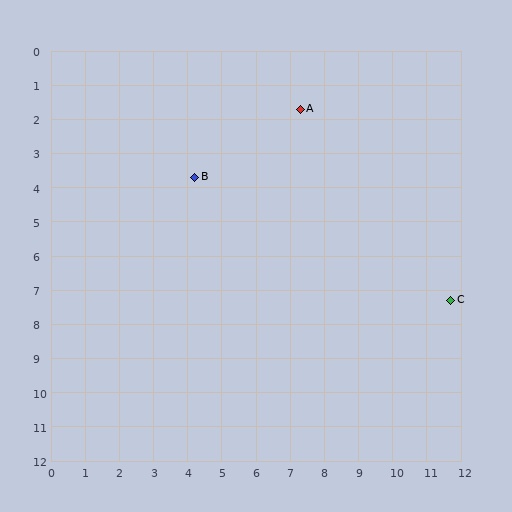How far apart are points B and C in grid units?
Points B and C are about 8.3 grid units apart.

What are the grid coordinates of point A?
Point A is at approximately (7.3, 1.7).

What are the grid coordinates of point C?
Point C is at approximately (11.7, 7.3).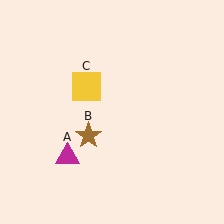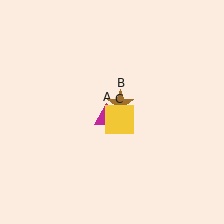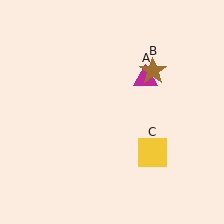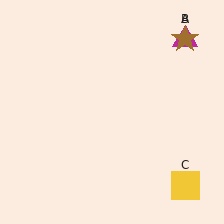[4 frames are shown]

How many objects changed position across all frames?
3 objects changed position: magenta triangle (object A), brown star (object B), yellow square (object C).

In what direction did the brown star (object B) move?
The brown star (object B) moved up and to the right.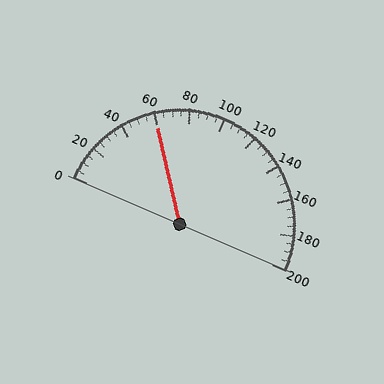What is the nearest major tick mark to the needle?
The nearest major tick mark is 60.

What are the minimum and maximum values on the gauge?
The gauge ranges from 0 to 200.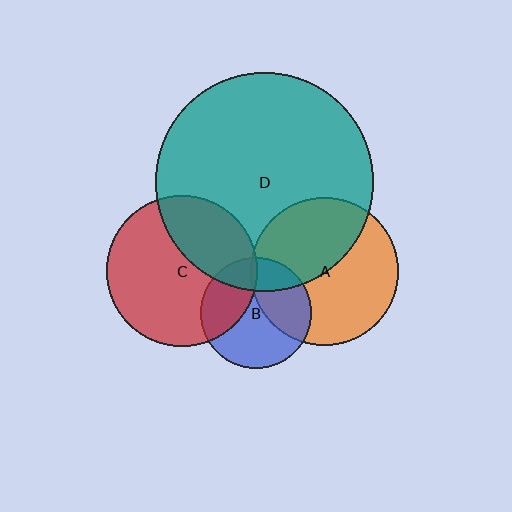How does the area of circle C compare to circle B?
Approximately 1.8 times.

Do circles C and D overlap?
Yes.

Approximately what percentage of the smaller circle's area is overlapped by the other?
Approximately 35%.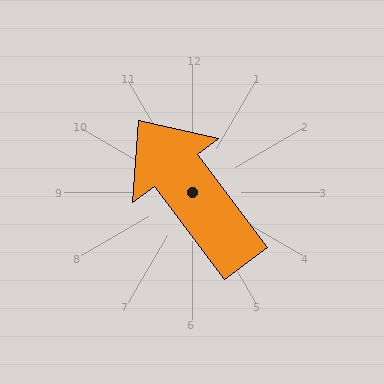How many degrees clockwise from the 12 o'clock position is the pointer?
Approximately 323 degrees.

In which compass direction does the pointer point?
Northwest.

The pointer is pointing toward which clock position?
Roughly 11 o'clock.